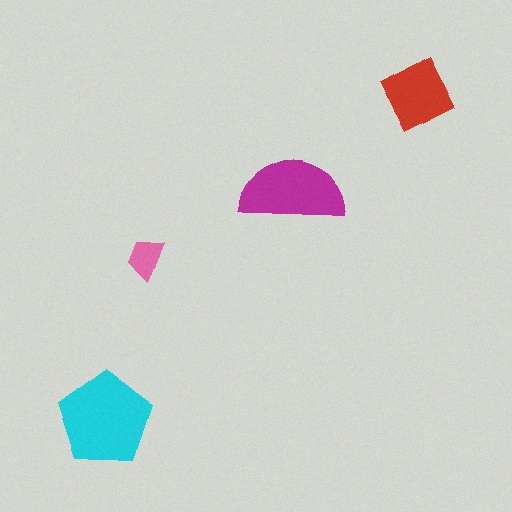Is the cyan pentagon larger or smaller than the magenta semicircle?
Larger.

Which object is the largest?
The cyan pentagon.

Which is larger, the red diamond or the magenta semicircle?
The magenta semicircle.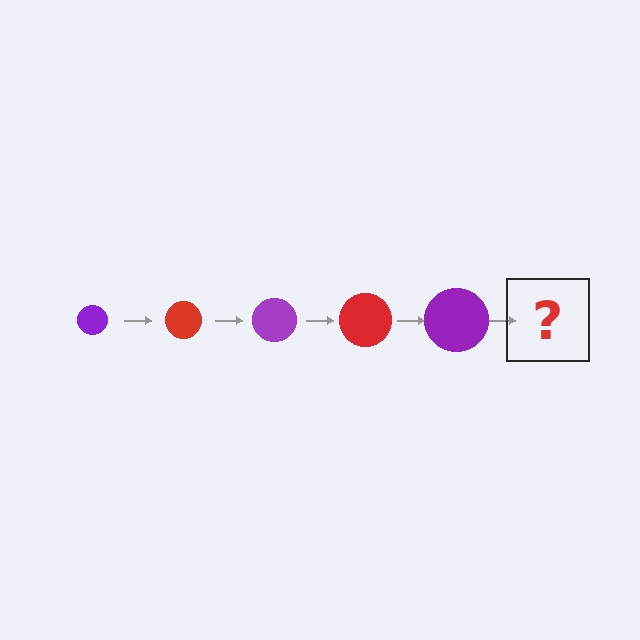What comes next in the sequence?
The next element should be a red circle, larger than the previous one.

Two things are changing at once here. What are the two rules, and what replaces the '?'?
The two rules are that the circle grows larger each step and the color cycles through purple and red. The '?' should be a red circle, larger than the previous one.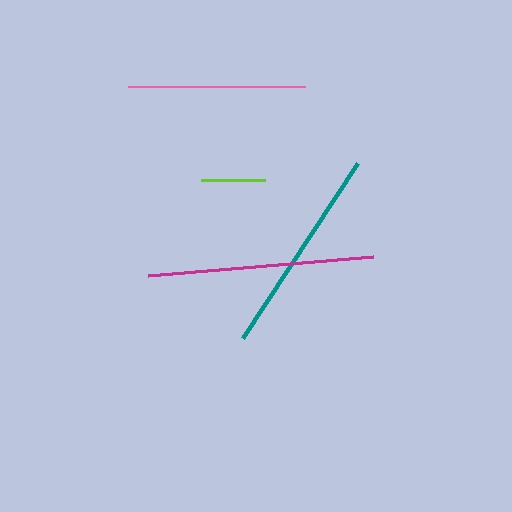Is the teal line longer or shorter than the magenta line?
The magenta line is longer than the teal line.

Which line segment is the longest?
The magenta line is the longest at approximately 226 pixels.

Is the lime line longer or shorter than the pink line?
The pink line is longer than the lime line.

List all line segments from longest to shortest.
From longest to shortest: magenta, teal, pink, lime.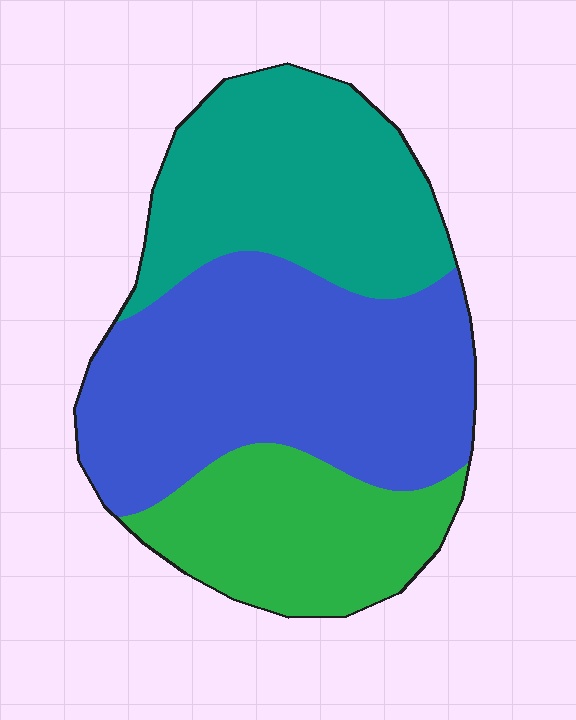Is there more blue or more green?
Blue.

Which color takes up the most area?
Blue, at roughly 45%.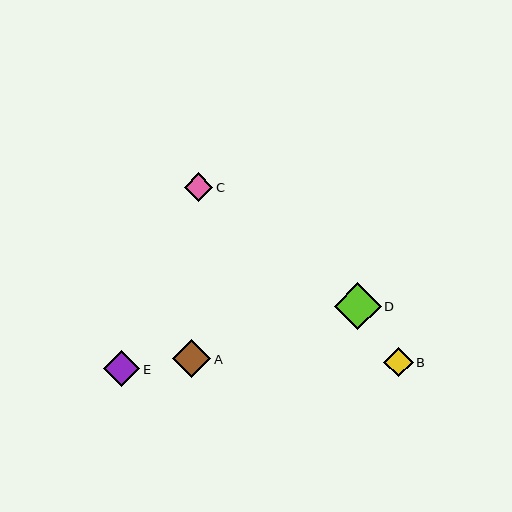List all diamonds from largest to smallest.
From largest to smallest: D, A, E, B, C.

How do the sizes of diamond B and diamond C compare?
Diamond B and diamond C are approximately the same size.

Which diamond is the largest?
Diamond D is the largest with a size of approximately 47 pixels.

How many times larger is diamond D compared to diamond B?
Diamond D is approximately 1.6 times the size of diamond B.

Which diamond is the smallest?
Diamond C is the smallest with a size of approximately 28 pixels.